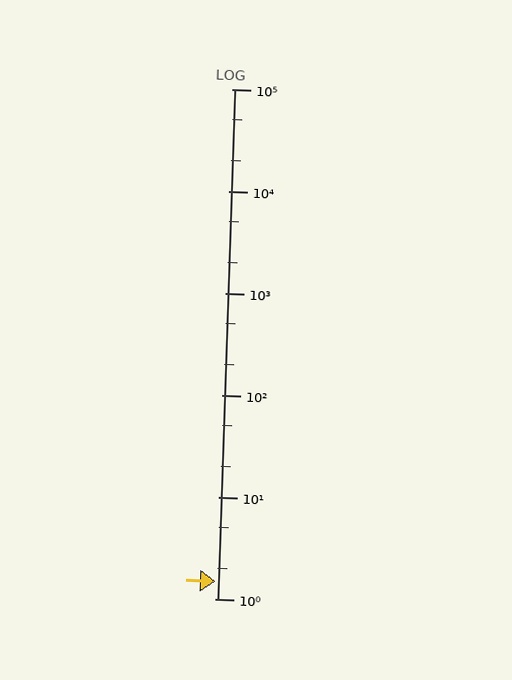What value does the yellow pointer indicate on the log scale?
The pointer indicates approximately 1.5.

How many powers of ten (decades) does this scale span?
The scale spans 5 decades, from 1 to 100000.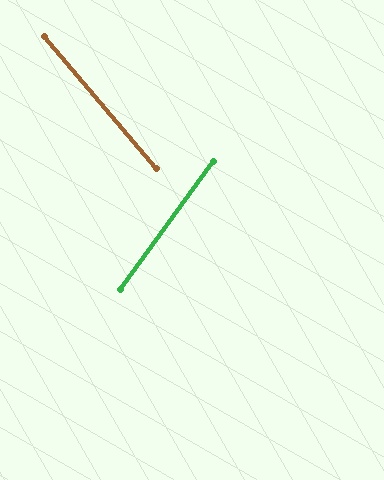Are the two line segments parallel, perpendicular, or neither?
Neither parallel nor perpendicular — they differ by about 76°.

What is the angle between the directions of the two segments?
Approximately 76 degrees.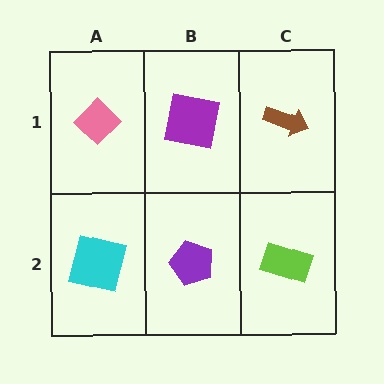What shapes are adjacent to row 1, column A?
A cyan square (row 2, column A), a purple square (row 1, column B).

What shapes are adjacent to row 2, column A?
A pink diamond (row 1, column A), a purple pentagon (row 2, column B).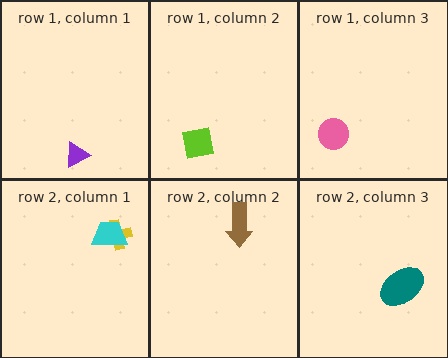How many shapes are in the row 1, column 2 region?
1.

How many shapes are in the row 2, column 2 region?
1.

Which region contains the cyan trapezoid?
The row 2, column 1 region.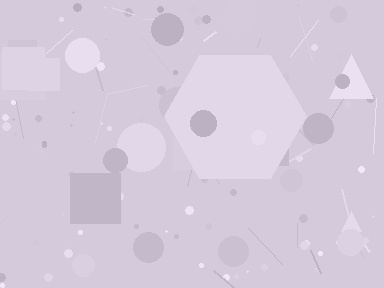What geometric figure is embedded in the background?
A hexagon is embedded in the background.